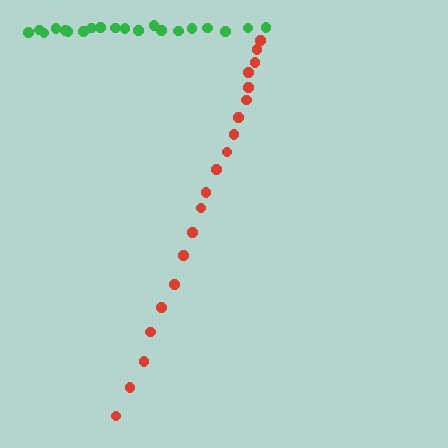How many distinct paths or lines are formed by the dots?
There are 2 distinct paths.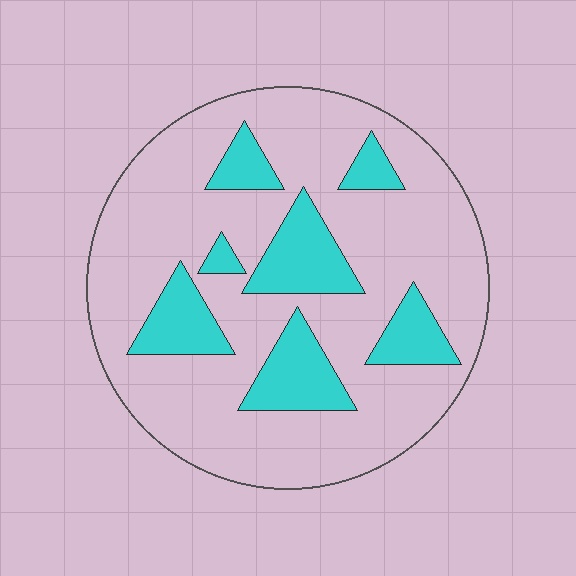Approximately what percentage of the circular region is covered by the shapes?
Approximately 20%.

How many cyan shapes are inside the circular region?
7.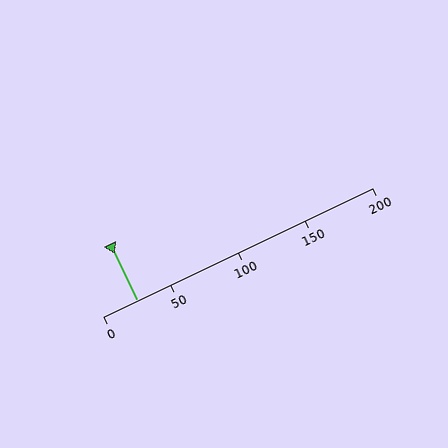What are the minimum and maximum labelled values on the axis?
The axis runs from 0 to 200.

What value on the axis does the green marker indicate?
The marker indicates approximately 25.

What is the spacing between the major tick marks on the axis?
The major ticks are spaced 50 apart.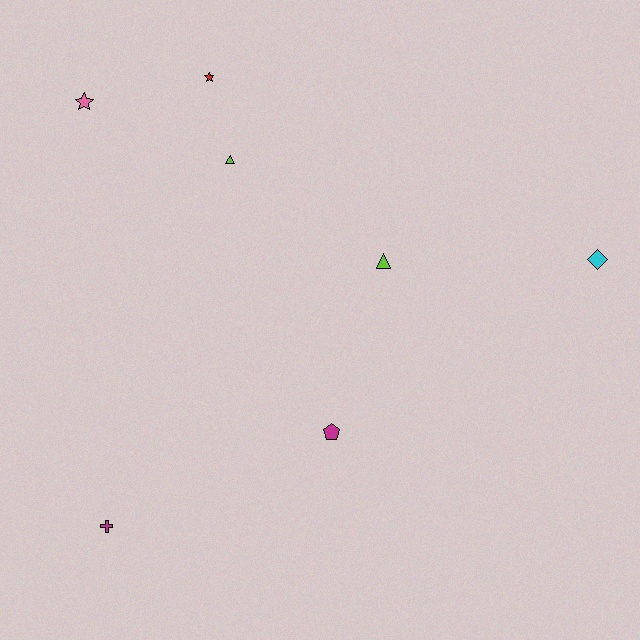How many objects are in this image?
There are 7 objects.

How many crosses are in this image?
There is 1 cross.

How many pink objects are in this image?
There is 1 pink object.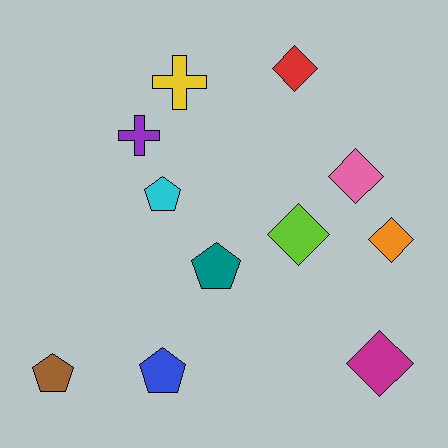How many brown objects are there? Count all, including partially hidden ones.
There is 1 brown object.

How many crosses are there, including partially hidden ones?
There are 2 crosses.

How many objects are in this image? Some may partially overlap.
There are 11 objects.